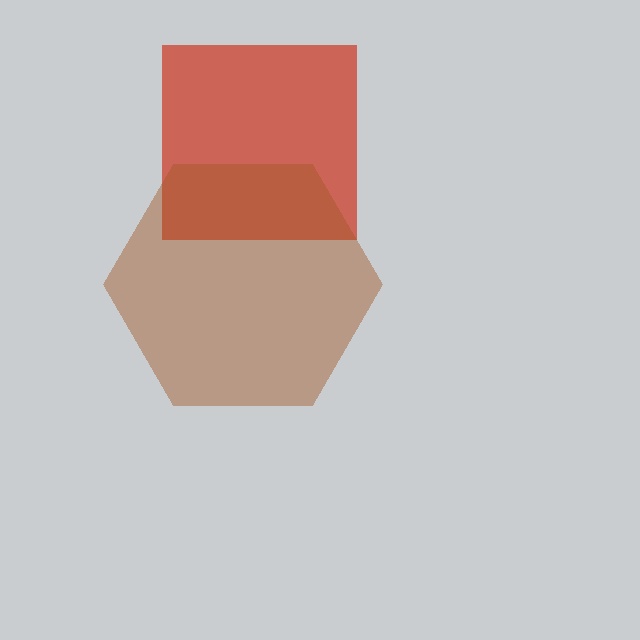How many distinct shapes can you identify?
There are 2 distinct shapes: a red square, a brown hexagon.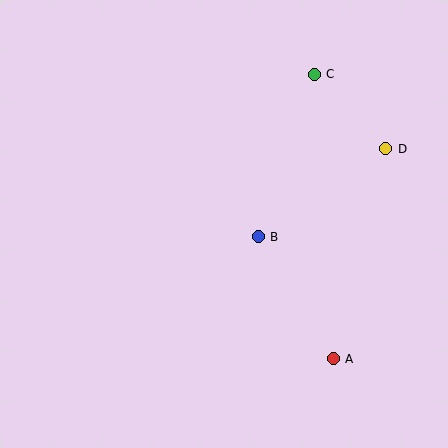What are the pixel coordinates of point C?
Point C is at (314, 74).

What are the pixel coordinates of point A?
Point A is at (333, 359).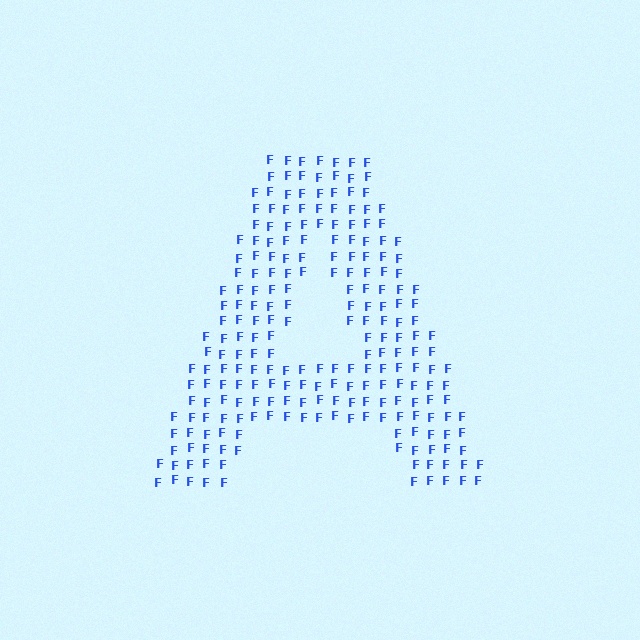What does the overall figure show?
The overall figure shows the letter A.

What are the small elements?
The small elements are letter F's.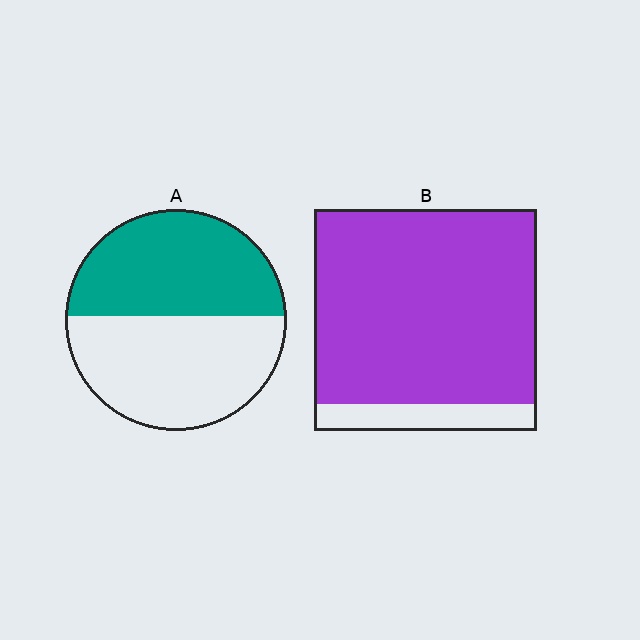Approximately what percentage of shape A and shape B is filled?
A is approximately 50% and B is approximately 90%.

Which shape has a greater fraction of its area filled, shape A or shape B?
Shape B.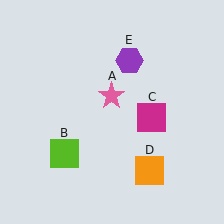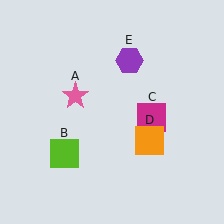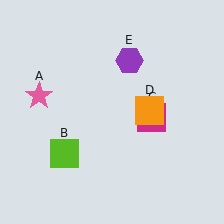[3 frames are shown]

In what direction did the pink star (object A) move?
The pink star (object A) moved left.